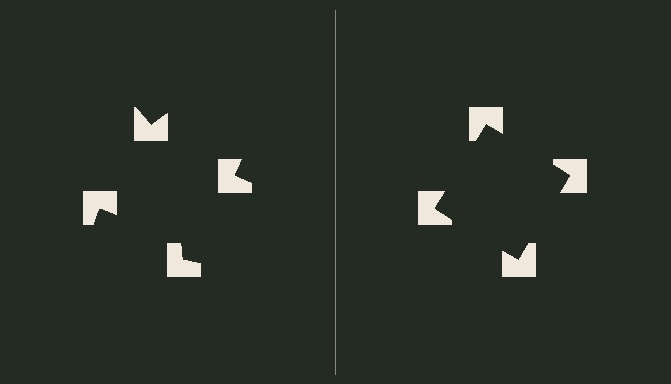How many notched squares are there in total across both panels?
8 — 4 on each side.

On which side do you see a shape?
An illusory square appears on the right side. On the left side the wedge cuts are rotated, so no coherent shape forms.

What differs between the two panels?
The notched squares are positioned identically on both sides; only the wedge orientations differ. On the right they align to a square; on the left they are misaligned.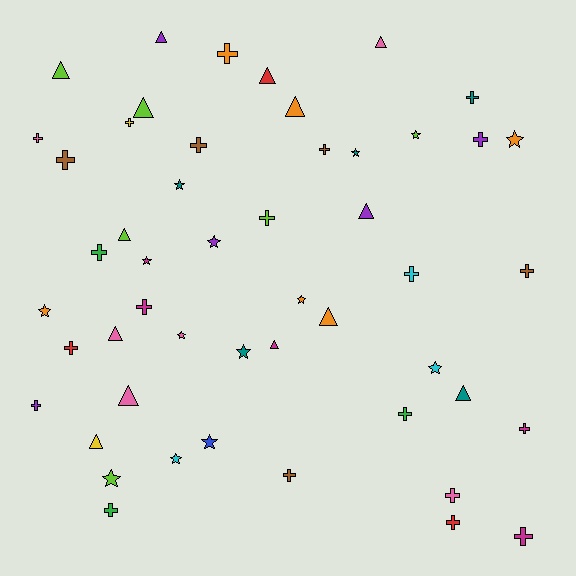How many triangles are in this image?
There are 14 triangles.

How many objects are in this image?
There are 50 objects.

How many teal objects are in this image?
There are 5 teal objects.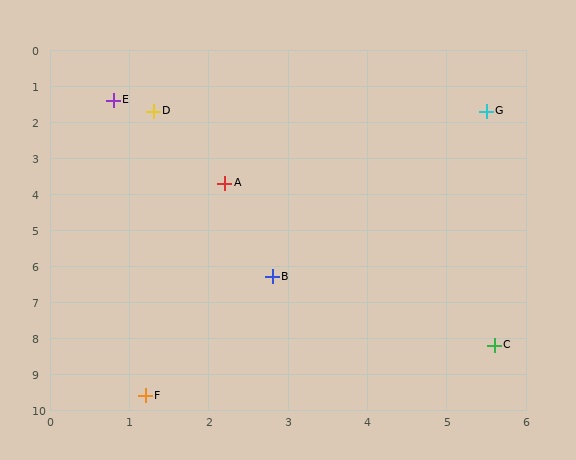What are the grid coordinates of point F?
Point F is at approximately (1.2, 9.6).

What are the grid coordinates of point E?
Point E is at approximately (0.8, 1.4).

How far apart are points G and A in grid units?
Points G and A are about 3.9 grid units apart.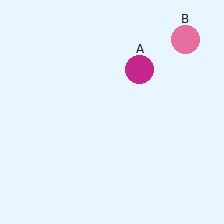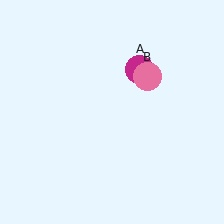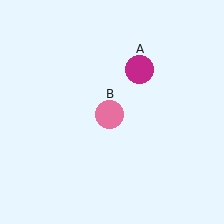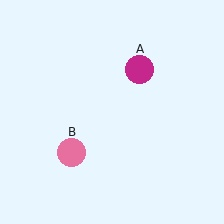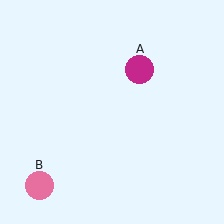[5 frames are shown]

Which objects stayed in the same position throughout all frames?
Magenta circle (object A) remained stationary.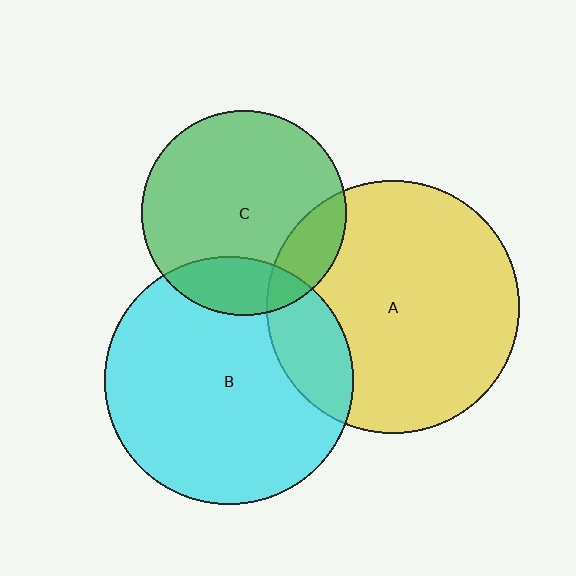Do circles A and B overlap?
Yes.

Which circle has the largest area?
Circle A (yellow).